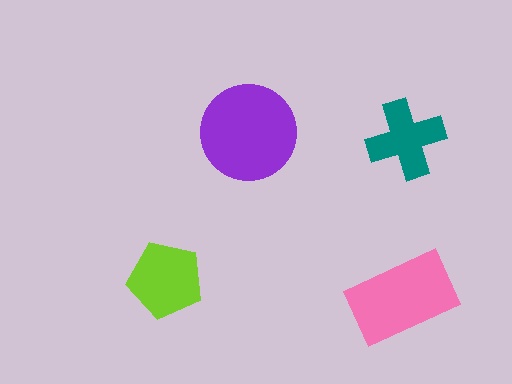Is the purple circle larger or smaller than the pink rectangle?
Larger.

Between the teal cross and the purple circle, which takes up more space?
The purple circle.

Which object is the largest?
The purple circle.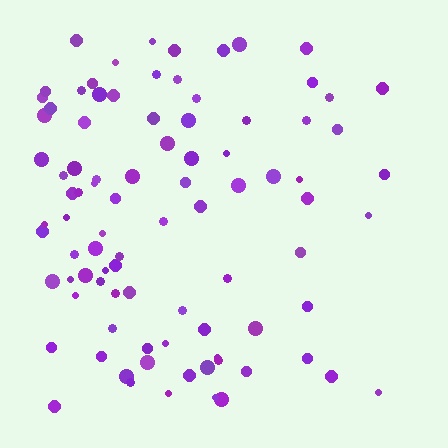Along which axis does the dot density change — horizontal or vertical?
Horizontal.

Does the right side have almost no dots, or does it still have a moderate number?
Still a moderate number, just noticeably fewer than the left.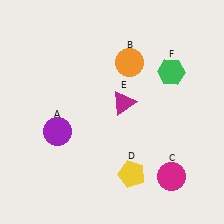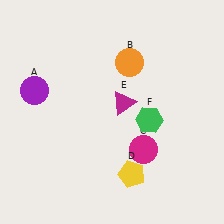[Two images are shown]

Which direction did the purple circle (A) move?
The purple circle (A) moved up.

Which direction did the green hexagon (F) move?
The green hexagon (F) moved down.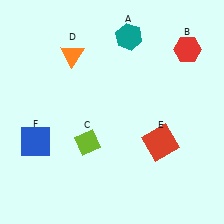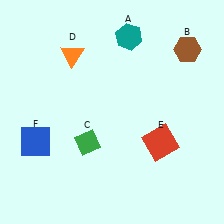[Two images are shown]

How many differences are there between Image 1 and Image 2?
There are 2 differences between the two images.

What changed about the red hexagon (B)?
In Image 1, B is red. In Image 2, it changed to brown.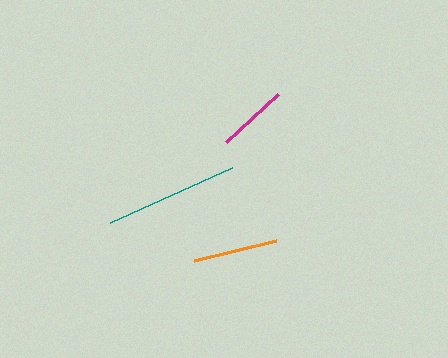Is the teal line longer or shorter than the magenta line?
The teal line is longer than the magenta line.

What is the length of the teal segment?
The teal segment is approximately 134 pixels long.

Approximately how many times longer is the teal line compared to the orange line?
The teal line is approximately 1.6 times the length of the orange line.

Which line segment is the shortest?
The magenta line is the shortest at approximately 71 pixels.